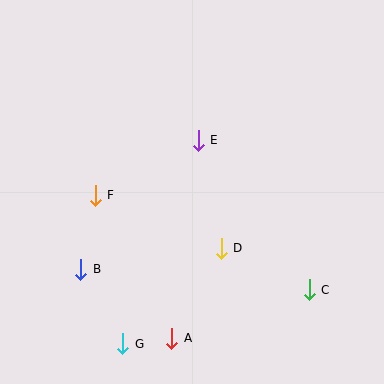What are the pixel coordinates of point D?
Point D is at (221, 248).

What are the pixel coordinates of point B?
Point B is at (81, 269).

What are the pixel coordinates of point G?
Point G is at (123, 344).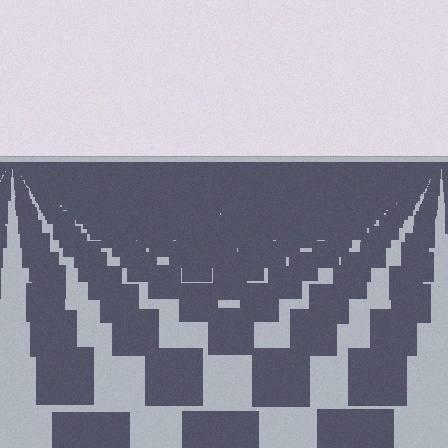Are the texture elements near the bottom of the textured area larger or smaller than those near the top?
Larger. Near the bottom, elements are closer to the viewer and appear at a bigger on-screen size.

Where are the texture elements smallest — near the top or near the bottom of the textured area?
Near the top.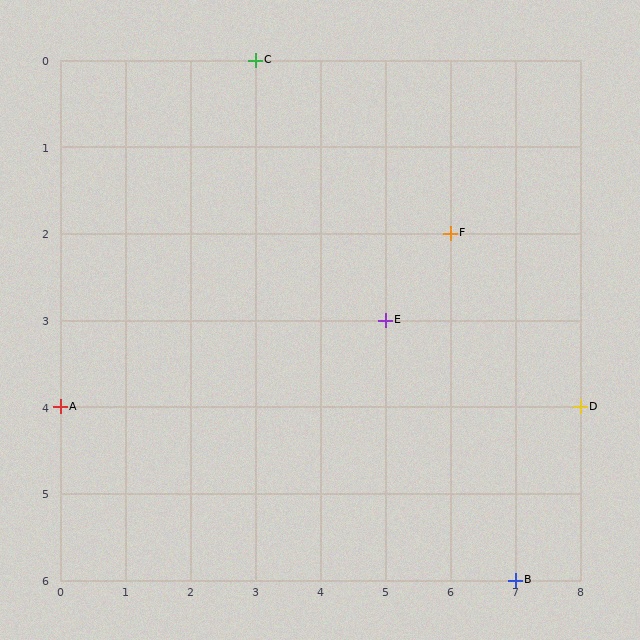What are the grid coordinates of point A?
Point A is at grid coordinates (0, 4).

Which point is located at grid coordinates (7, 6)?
Point B is at (7, 6).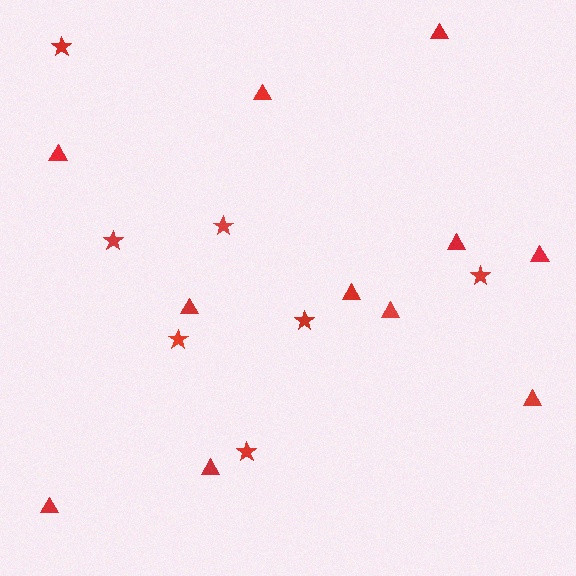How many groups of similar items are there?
There are 2 groups: one group of stars (7) and one group of triangles (11).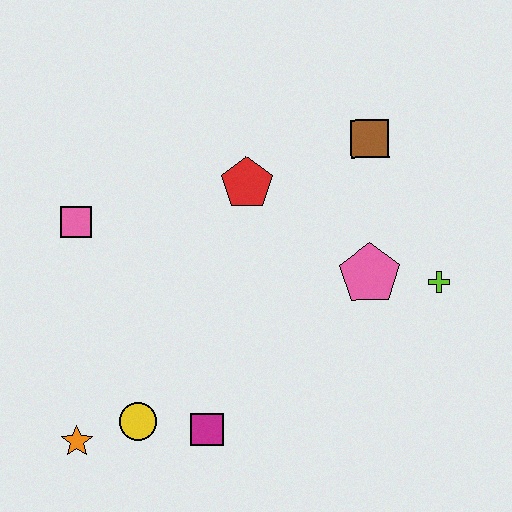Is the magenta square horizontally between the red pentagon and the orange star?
Yes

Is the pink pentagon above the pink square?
No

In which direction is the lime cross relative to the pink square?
The lime cross is to the right of the pink square.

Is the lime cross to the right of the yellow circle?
Yes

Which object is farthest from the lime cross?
The orange star is farthest from the lime cross.